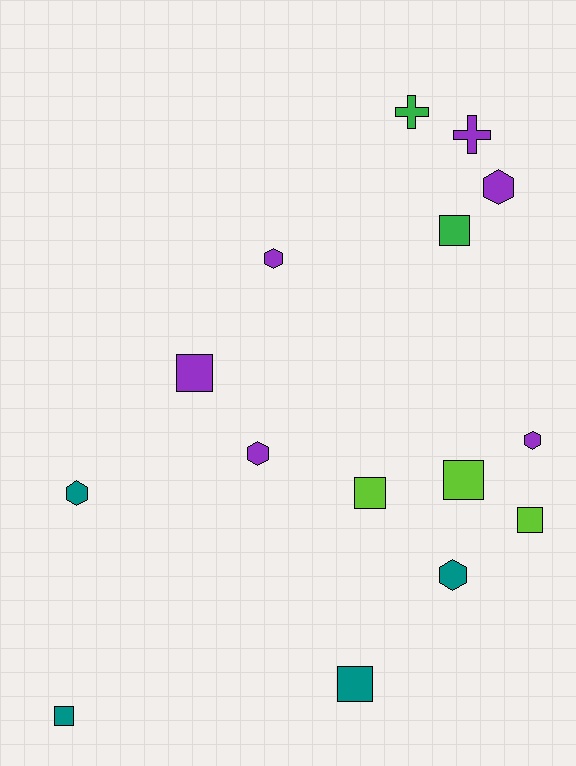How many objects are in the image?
There are 15 objects.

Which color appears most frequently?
Purple, with 6 objects.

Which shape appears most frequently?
Square, with 7 objects.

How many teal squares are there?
There are 2 teal squares.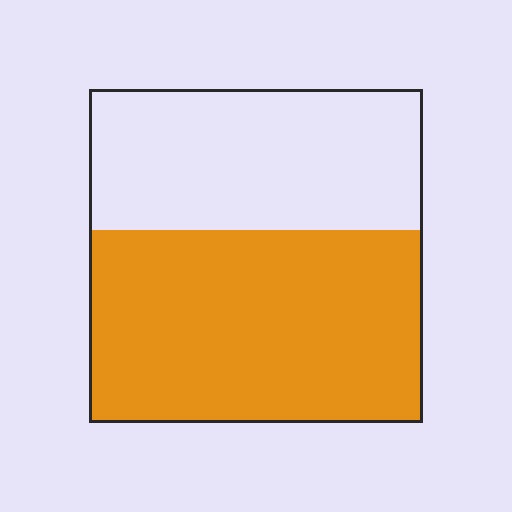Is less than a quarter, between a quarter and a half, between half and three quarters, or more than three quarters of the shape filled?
Between half and three quarters.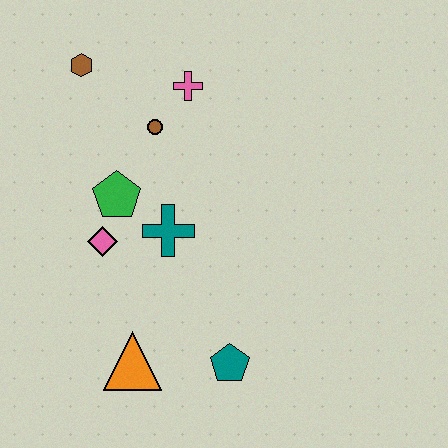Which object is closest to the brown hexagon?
The brown circle is closest to the brown hexagon.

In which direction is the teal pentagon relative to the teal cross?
The teal pentagon is below the teal cross.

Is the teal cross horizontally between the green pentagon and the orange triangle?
No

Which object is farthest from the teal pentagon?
The brown hexagon is farthest from the teal pentagon.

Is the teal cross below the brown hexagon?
Yes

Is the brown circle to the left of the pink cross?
Yes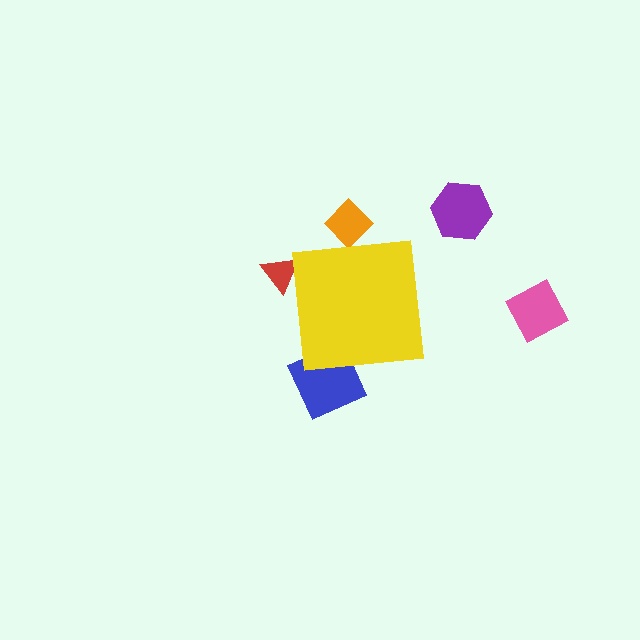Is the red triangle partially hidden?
Yes, the red triangle is partially hidden behind the yellow square.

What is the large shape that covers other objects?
A yellow square.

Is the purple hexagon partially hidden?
No, the purple hexagon is fully visible.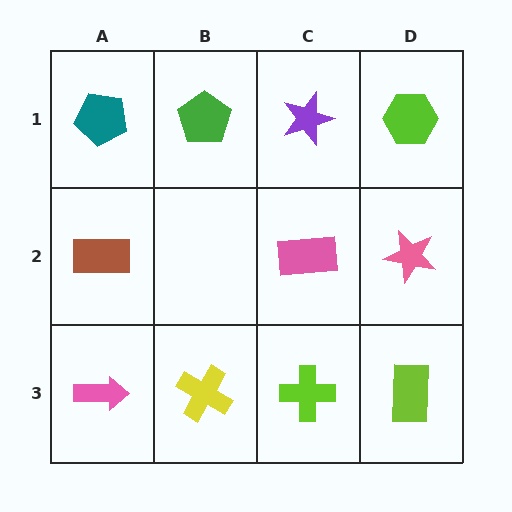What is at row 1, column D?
A lime hexagon.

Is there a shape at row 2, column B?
No, that cell is empty.